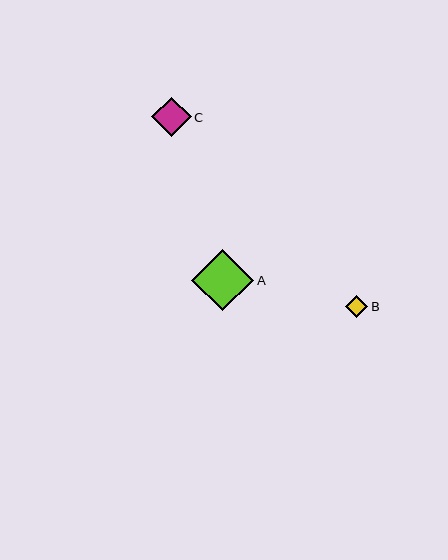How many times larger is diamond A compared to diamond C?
Diamond A is approximately 1.5 times the size of diamond C.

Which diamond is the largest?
Diamond A is the largest with a size of approximately 62 pixels.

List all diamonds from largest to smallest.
From largest to smallest: A, C, B.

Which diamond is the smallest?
Diamond B is the smallest with a size of approximately 22 pixels.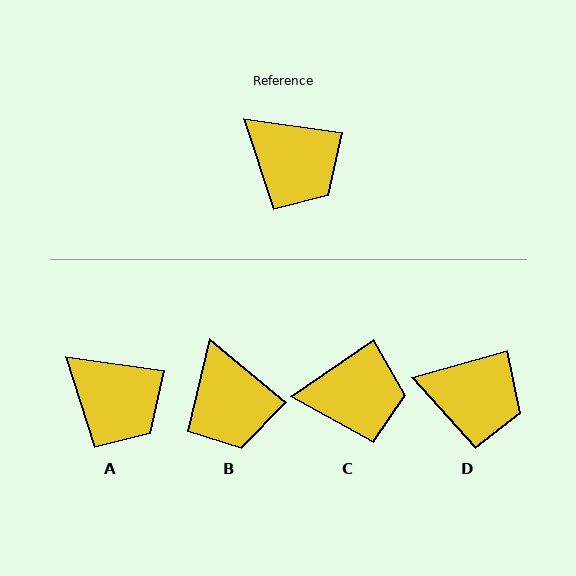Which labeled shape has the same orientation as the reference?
A.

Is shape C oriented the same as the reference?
No, it is off by about 43 degrees.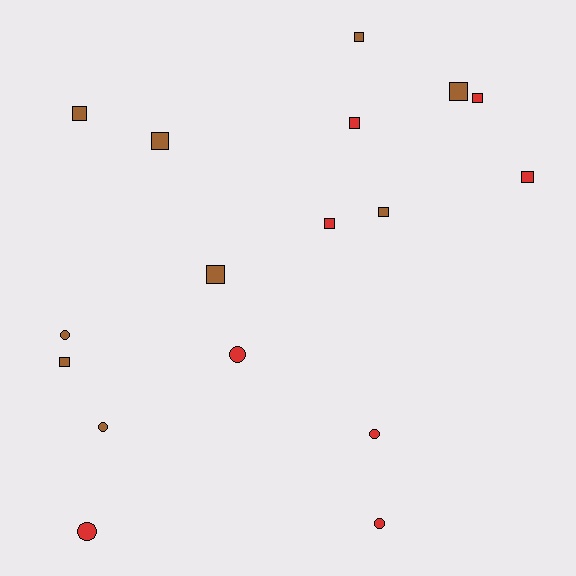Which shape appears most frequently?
Square, with 11 objects.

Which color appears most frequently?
Brown, with 9 objects.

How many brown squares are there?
There are 7 brown squares.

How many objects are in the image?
There are 17 objects.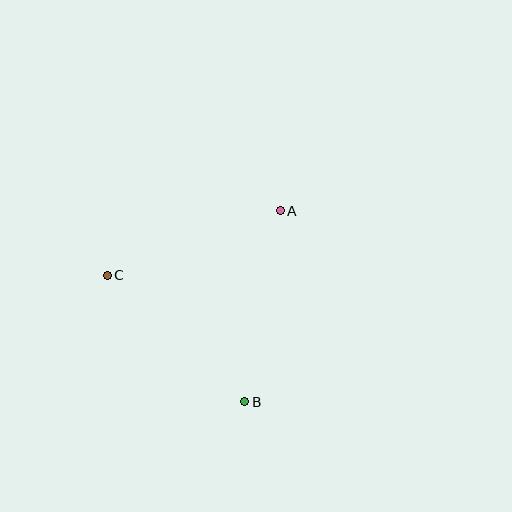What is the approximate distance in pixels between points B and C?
The distance between B and C is approximately 187 pixels.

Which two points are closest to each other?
Points A and C are closest to each other.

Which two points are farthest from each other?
Points A and B are farthest from each other.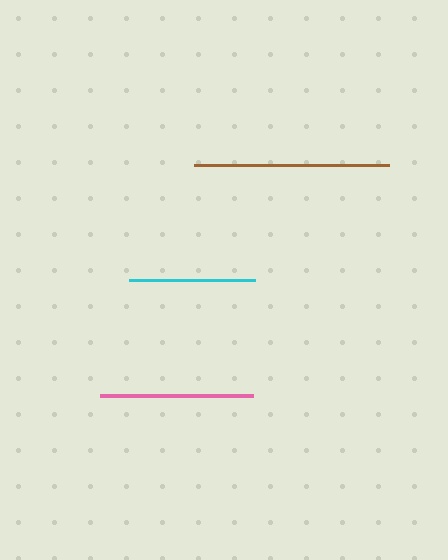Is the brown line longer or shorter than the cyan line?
The brown line is longer than the cyan line.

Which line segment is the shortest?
The cyan line is the shortest at approximately 126 pixels.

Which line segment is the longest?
The brown line is the longest at approximately 195 pixels.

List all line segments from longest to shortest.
From longest to shortest: brown, pink, cyan.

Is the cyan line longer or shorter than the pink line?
The pink line is longer than the cyan line.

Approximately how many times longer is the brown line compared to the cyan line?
The brown line is approximately 1.5 times the length of the cyan line.